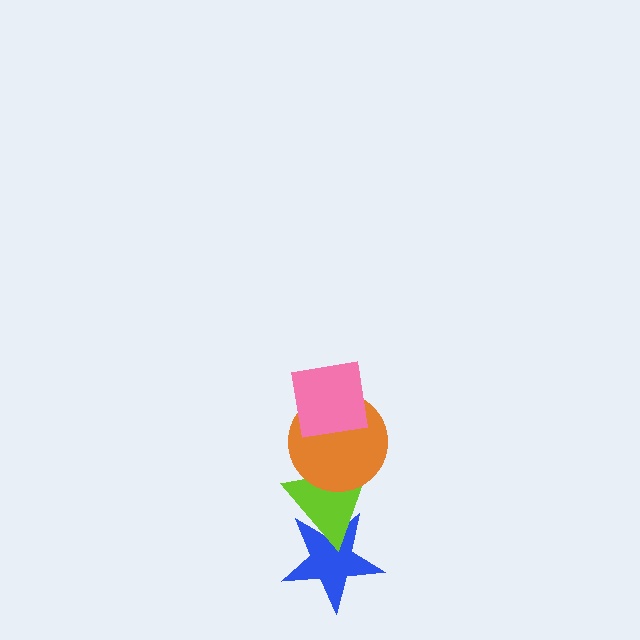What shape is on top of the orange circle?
The pink square is on top of the orange circle.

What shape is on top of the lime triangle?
The orange circle is on top of the lime triangle.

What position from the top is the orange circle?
The orange circle is 2nd from the top.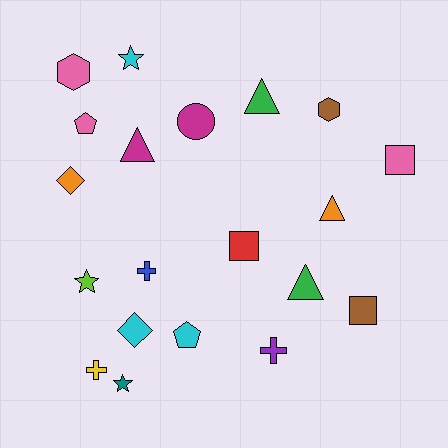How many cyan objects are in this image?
There are 3 cyan objects.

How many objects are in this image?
There are 20 objects.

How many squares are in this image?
There are 3 squares.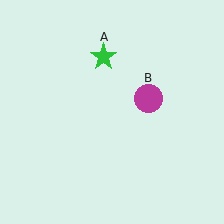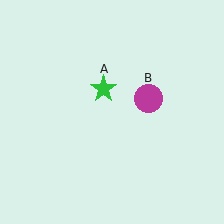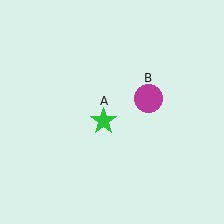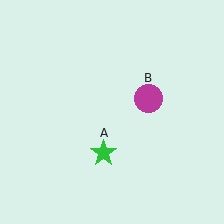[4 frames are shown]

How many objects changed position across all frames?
1 object changed position: green star (object A).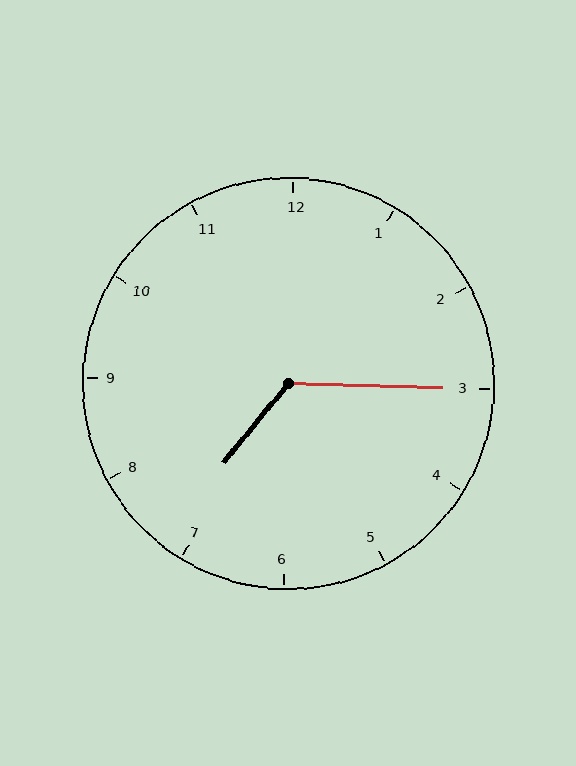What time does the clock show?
7:15.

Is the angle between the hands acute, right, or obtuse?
It is obtuse.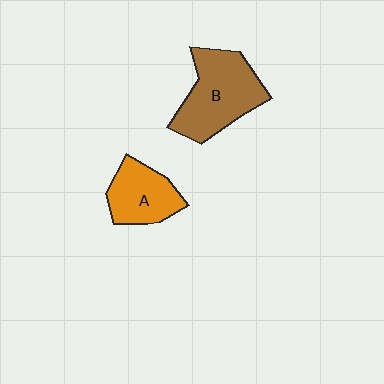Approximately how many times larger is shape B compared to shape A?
Approximately 1.5 times.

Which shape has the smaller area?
Shape A (orange).